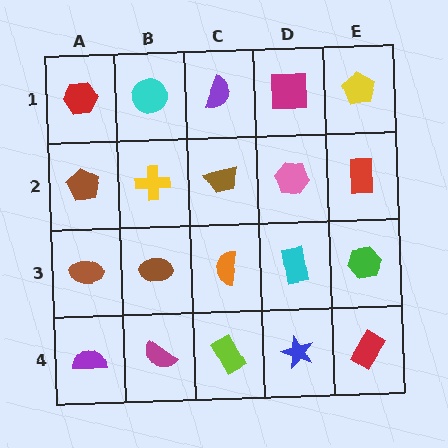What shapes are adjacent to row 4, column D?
A cyan rectangle (row 3, column D), a lime rectangle (row 4, column C), a red rectangle (row 4, column E).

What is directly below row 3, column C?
A lime rectangle.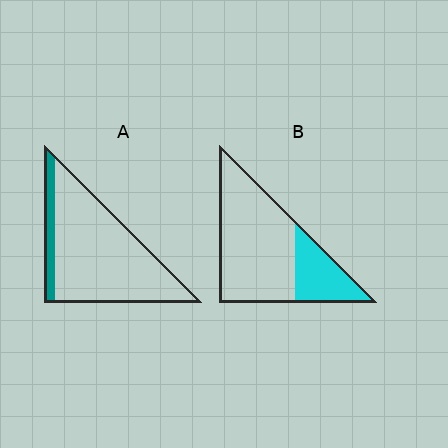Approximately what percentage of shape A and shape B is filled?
A is approximately 15% and B is approximately 25%.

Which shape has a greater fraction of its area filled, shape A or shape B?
Shape B.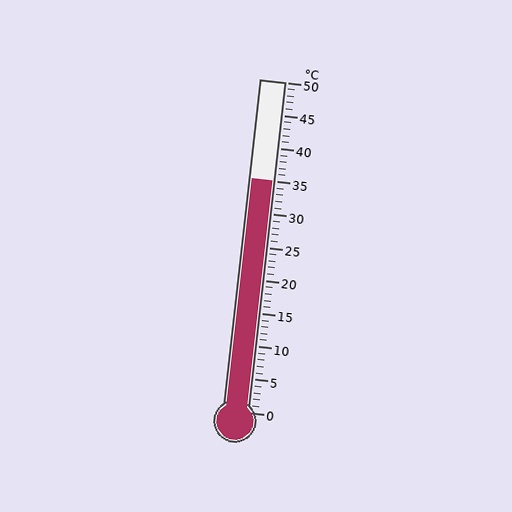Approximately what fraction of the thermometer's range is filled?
The thermometer is filled to approximately 70% of its range.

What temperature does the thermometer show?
The thermometer shows approximately 35°C.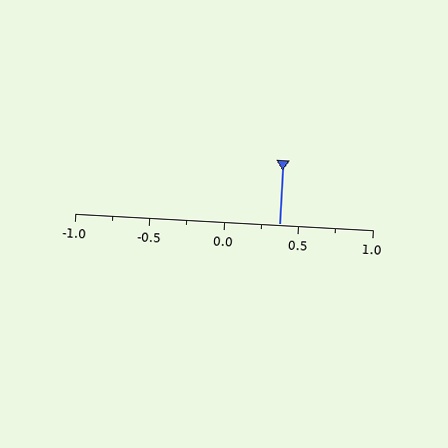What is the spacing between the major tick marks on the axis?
The major ticks are spaced 0.5 apart.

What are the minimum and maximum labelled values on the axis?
The axis runs from -1.0 to 1.0.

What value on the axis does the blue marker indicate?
The marker indicates approximately 0.38.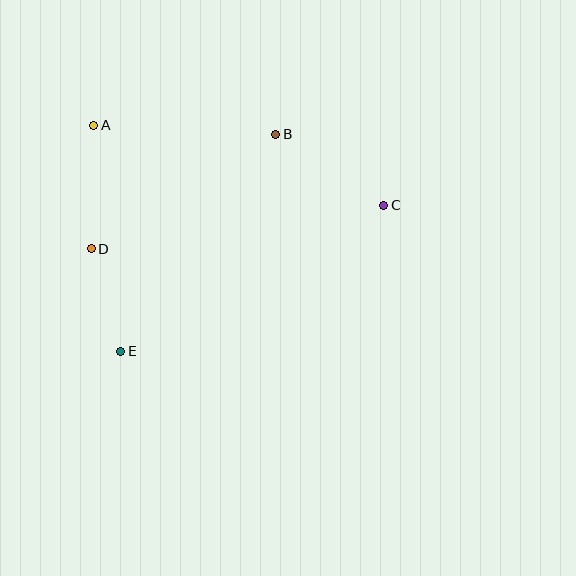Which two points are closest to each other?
Points D and E are closest to each other.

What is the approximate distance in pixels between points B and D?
The distance between B and D is approximately 217 pixels.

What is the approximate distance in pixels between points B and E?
The distance between B and E is approximately 267 pixels.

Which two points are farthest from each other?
Points C and E are farthest from each other.